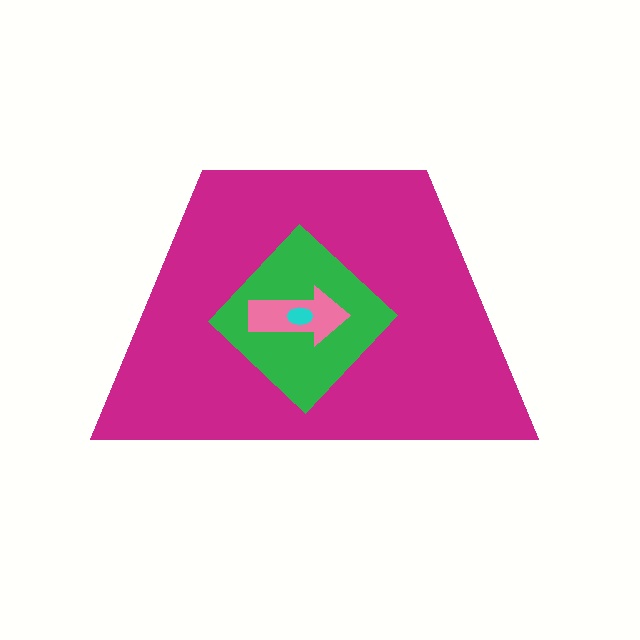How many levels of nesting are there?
4.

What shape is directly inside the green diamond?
The pink arrow.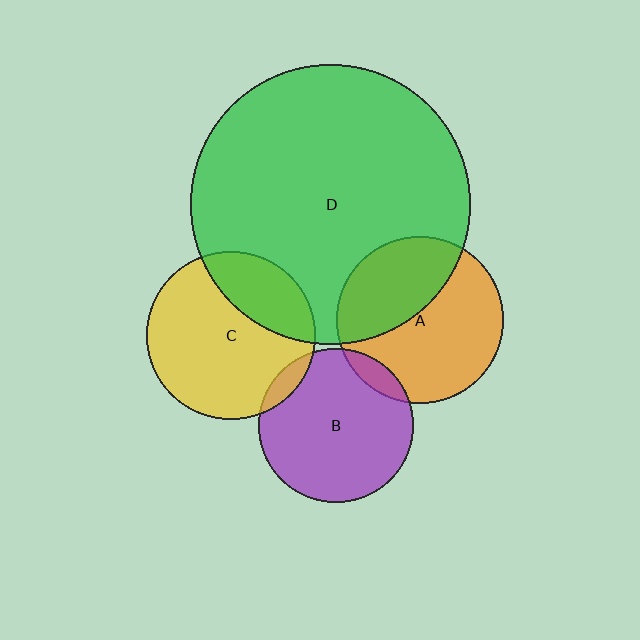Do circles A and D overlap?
Yes.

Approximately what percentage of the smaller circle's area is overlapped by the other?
Approximately 40%.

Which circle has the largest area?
Circle D (green).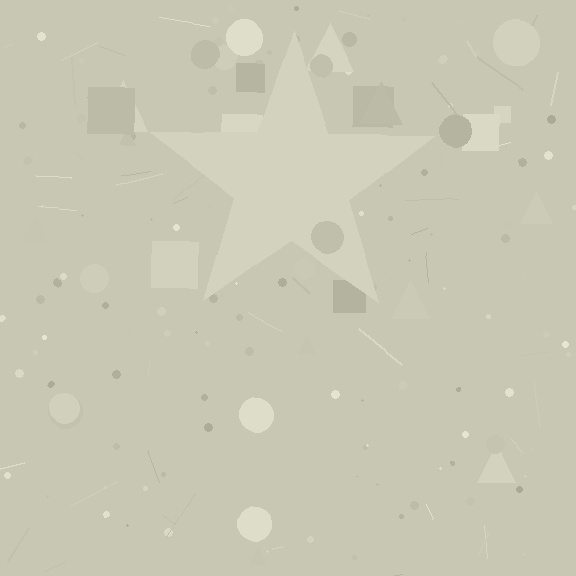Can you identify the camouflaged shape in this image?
The camouflaged shape is a star.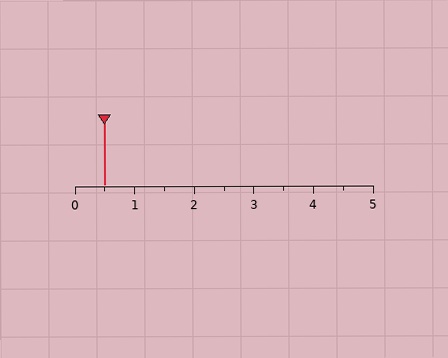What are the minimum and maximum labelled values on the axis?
The axis runs from 0 to 5.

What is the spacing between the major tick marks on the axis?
The major ticks are spaced 1 apart.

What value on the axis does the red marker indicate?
The marker indicates approximately 0.5.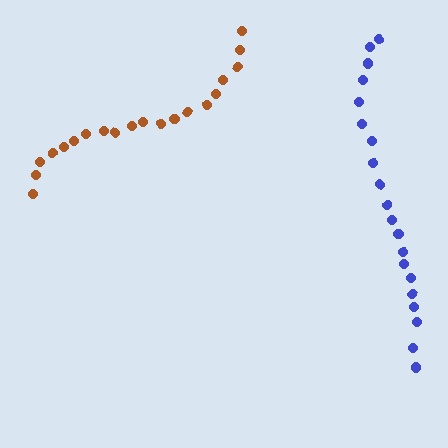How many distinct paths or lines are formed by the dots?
There are 2 distinct paths.